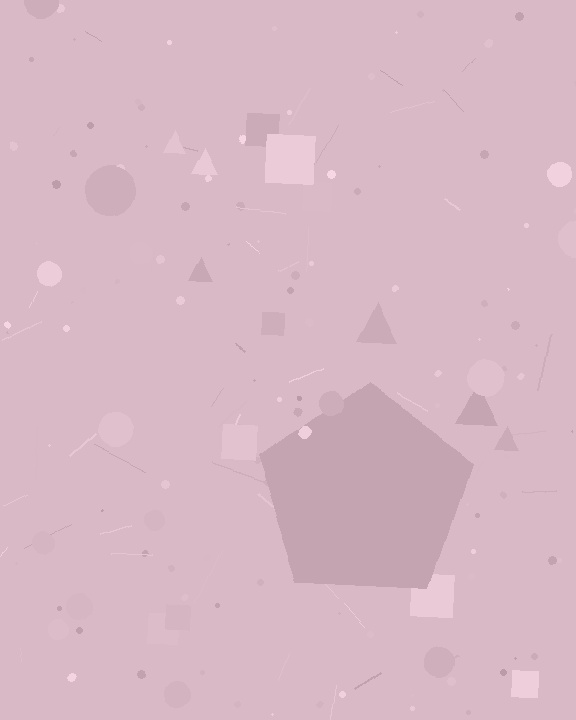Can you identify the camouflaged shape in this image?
The camouflaged shape is a pentagon.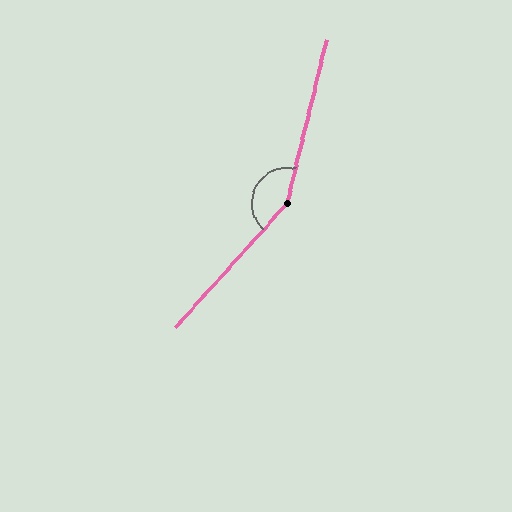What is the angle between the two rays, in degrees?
Approximately 151 degrees.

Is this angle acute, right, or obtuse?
It is obtuse.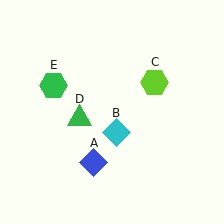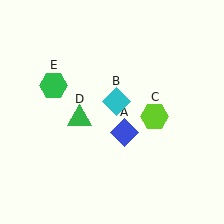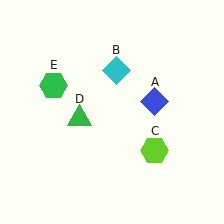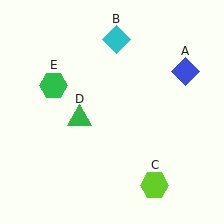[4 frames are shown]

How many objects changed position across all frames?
3 objects changed position: blue diamond (object A), cyan diamond (object B), lime hexagon (object C).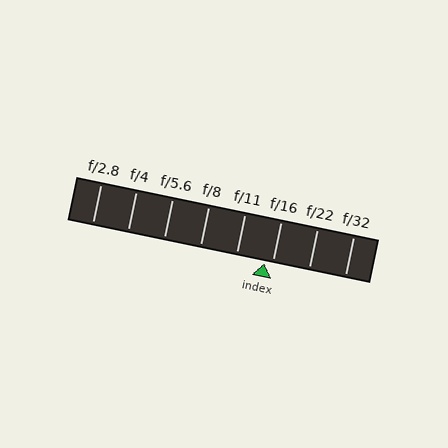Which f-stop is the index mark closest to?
The index mark is closest to f/16.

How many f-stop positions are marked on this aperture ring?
There are 8 f-stop positions marked.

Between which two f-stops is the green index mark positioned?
The index mark is between f/11 and f/16.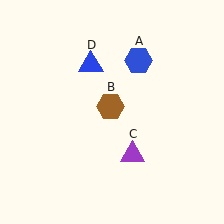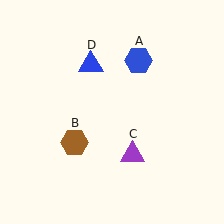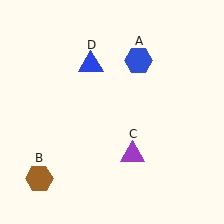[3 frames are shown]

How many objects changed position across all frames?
1 object changed position: brown hexagon (object B).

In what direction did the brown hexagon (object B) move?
The brown hexagon (object B) moved down and to the left.